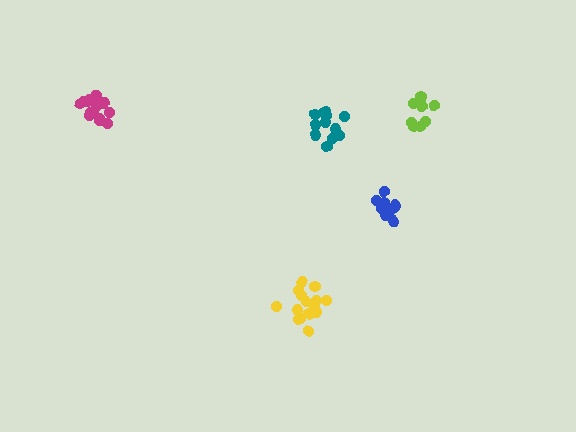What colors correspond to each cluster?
The clusters are colored: yellow, teal, lime, magenta, blue.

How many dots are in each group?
Group 1: 15 dots, Group 2: 11 dots, Group 3: 10 dots, Group 4: 16 dots, Group 5: 11 dots (63 total).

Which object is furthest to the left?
The magenta cluster is leftmost.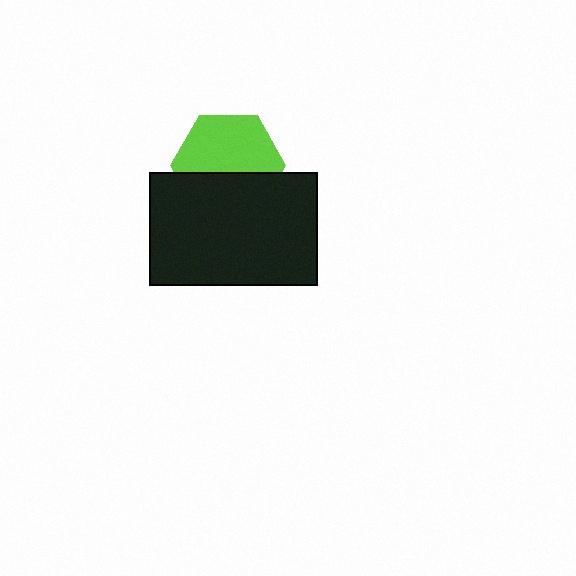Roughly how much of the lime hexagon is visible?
About half of it is visible (roughly 58%).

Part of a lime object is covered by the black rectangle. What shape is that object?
It is a hexagon.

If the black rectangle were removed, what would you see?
You would see the complete lime hexagon.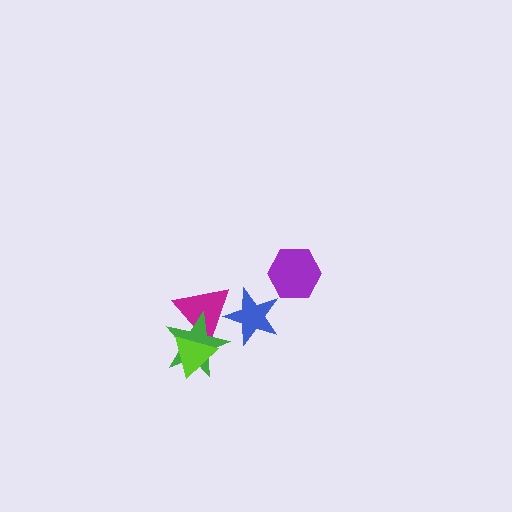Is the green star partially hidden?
Yes, it is partially covered by another shape.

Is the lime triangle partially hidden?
No, no other shape covers it.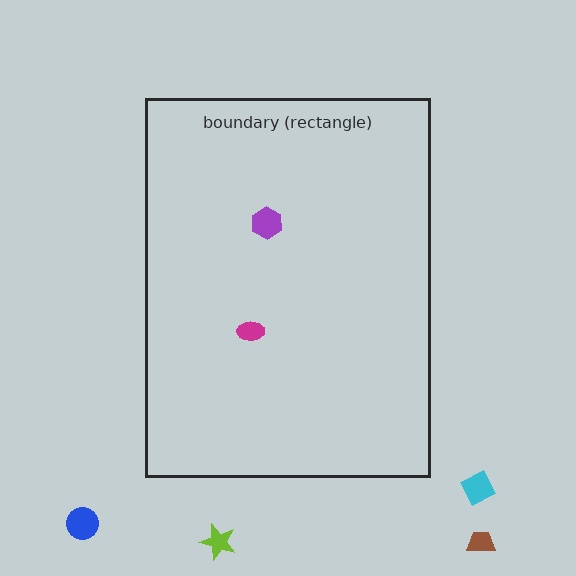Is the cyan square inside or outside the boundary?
Outside.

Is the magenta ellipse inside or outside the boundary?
Inside.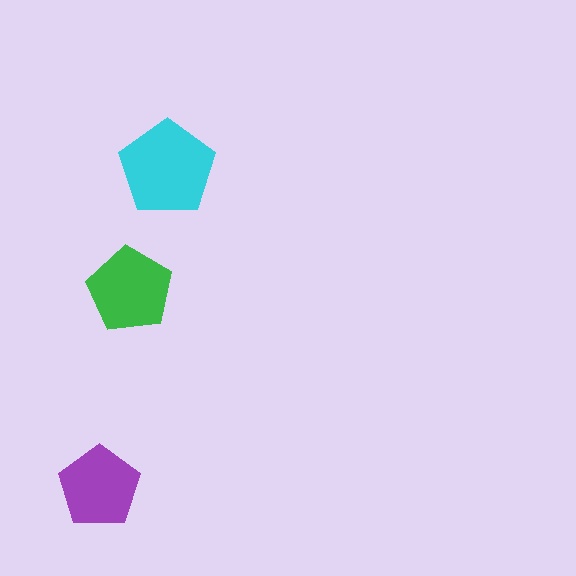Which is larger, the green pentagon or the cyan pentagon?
The cyan one.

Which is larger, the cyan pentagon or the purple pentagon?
The cyan one.